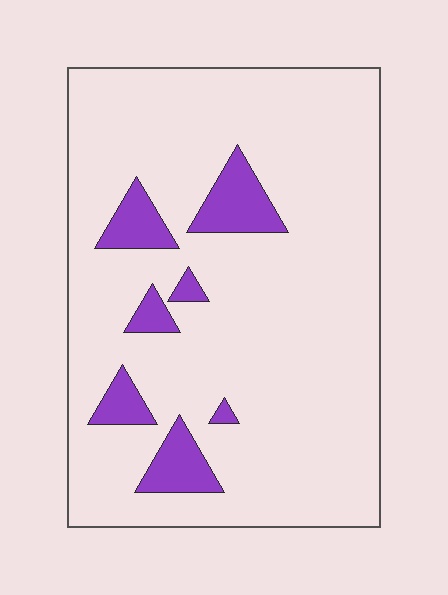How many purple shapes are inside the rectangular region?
7.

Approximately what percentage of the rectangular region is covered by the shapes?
Approximately 10%.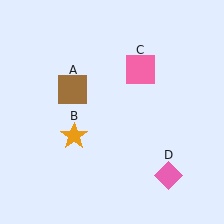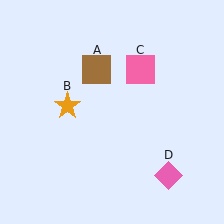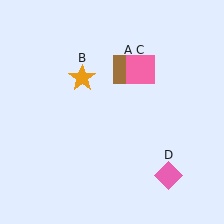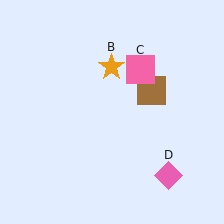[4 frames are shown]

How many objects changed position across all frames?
2 objects changed position: brown square (object A), orange star (object B).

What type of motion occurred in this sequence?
The brown square (object A), orange star (object B) rotated clockwise around the center of the scene.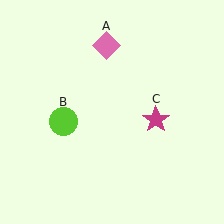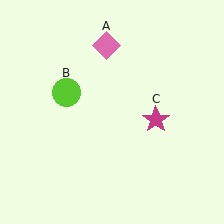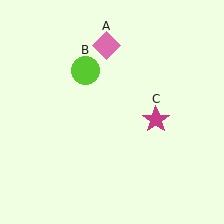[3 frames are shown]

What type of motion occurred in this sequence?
The lime circle (object B) rotated clockwise around the center of the scene.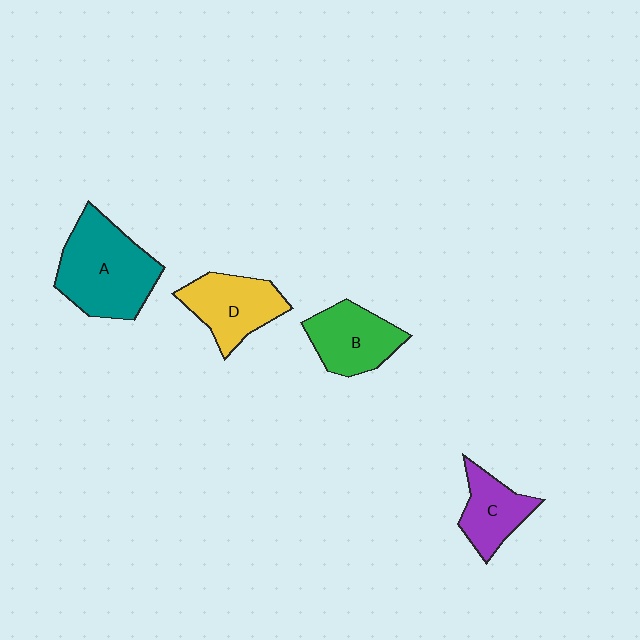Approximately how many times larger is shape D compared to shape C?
Approximately 1.3 times.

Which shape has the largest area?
Shape A (teal).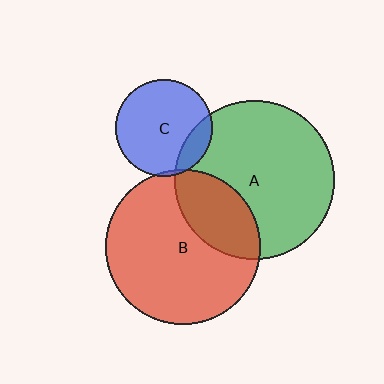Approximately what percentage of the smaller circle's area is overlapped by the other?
Approximately 25%.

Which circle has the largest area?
Circle A (green).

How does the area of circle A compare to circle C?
Approximately 2.7 times.